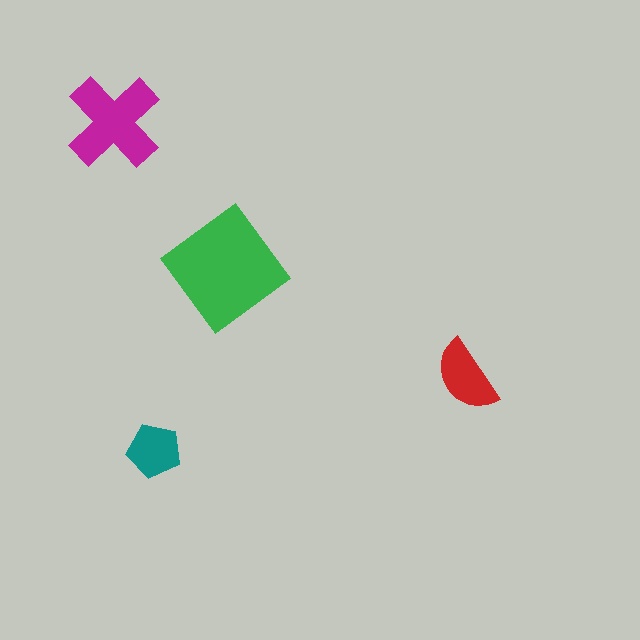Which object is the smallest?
The teal pentagon.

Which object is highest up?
The magenta cross is topmost.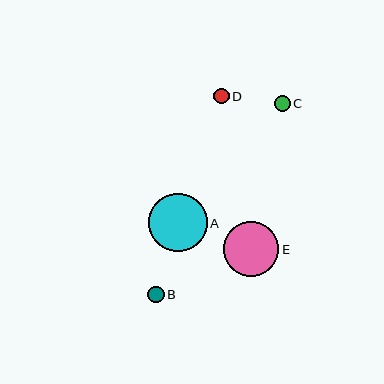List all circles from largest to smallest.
From largest to smallest: A, E, B, C, D.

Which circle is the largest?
Circle A is the largest with a size of approximately 59 pixels.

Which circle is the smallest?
Circle D is the smallest with a size of approximately 15 pixels.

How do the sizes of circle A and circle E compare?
Circle A and circle E are approximately the same size.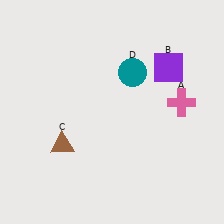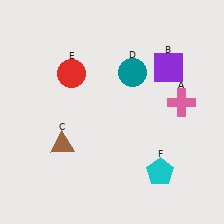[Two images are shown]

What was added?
A red circle (E), a cyan pentagon (F) were added in Image 2.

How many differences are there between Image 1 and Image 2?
There are 2 differences between the two images.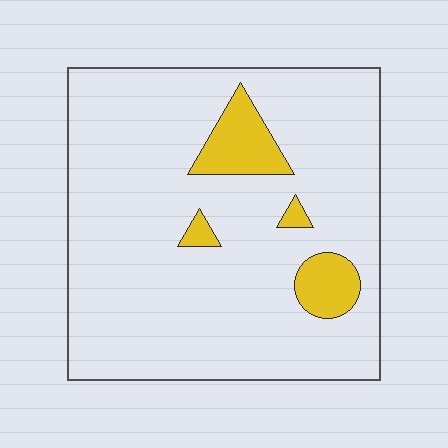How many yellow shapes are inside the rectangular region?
4.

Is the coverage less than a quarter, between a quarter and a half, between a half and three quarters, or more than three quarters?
Less than a quarter.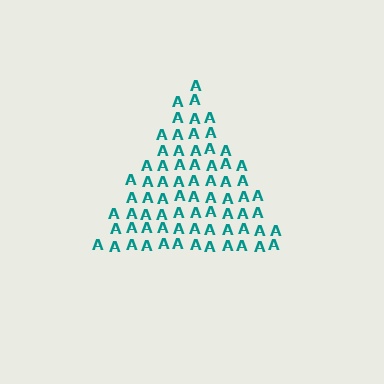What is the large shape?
The large shape is a triangle.